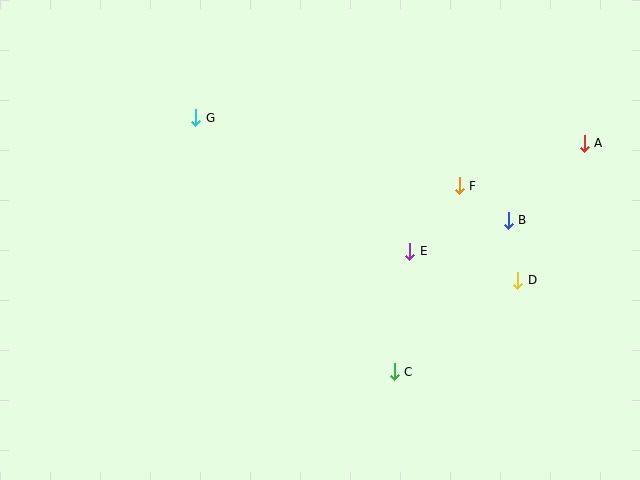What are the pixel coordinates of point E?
Point E is at (410, 251).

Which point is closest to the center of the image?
Point E at (410, 251) is closest to the center.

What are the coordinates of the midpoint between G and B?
The midpoint between G and B is at (352, 169).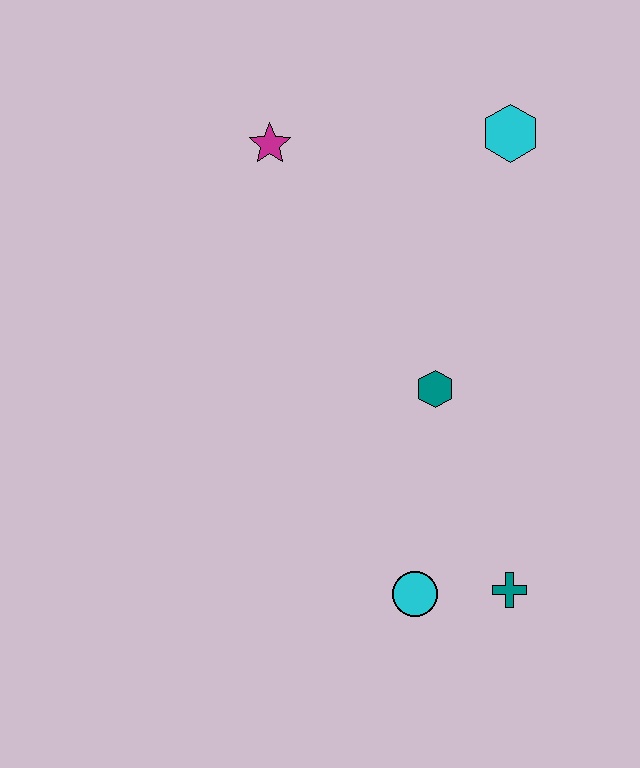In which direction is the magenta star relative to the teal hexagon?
The magenta star is above the teal hexagon.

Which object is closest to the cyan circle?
The teal cross is closest to the cyan circle.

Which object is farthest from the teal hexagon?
The magenta star is farthest from the teal hexagon.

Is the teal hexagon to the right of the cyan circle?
Yes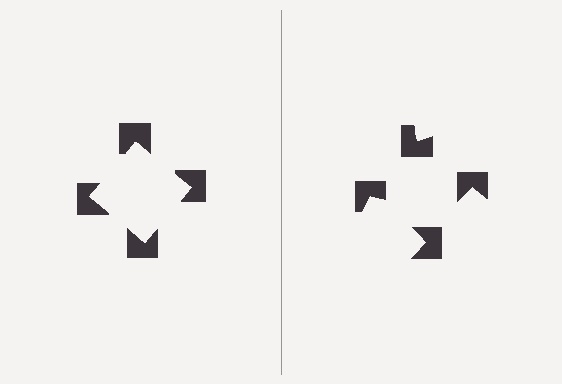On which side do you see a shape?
An illusory square appears on the left side. On the right side the wedge cuts are rotated, so no coherent shape forms.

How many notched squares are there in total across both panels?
8 — 4 on each side.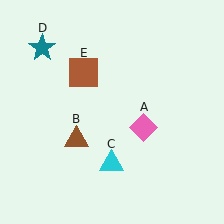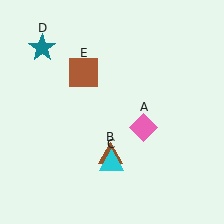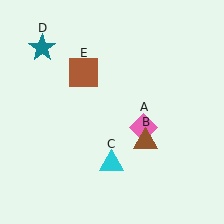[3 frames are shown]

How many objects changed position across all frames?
1 object changed position: brown triangle (object B).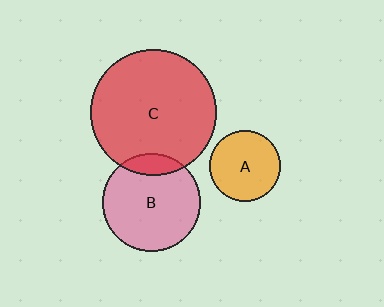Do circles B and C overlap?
Yes.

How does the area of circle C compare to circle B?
Approximately 1.7 times.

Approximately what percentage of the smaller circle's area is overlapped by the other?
Approximately 15%.